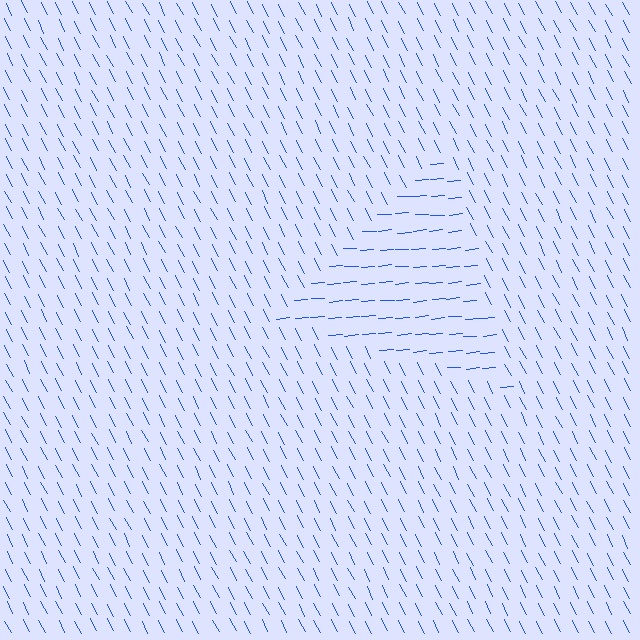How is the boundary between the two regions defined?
The boundary is defined purely by a change in line orientation (approximately 68 degrees difference). All lines are the same color and thickness.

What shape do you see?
I see a triangle.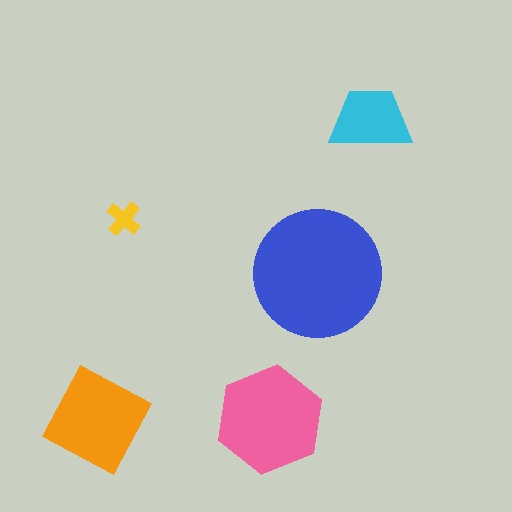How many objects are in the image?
There are 5 objects in the image.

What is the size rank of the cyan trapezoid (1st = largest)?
4th.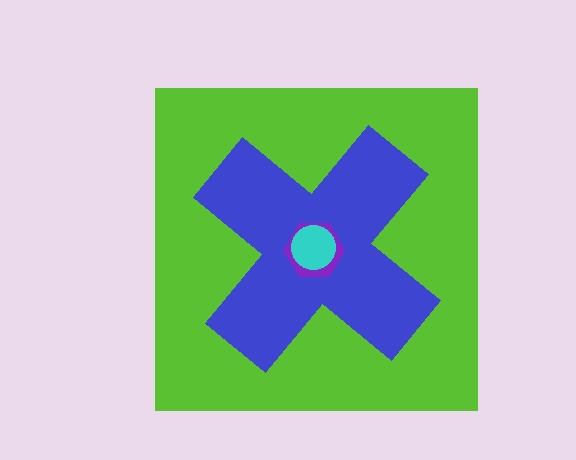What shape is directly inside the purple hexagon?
The cyan circle.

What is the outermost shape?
The lime square.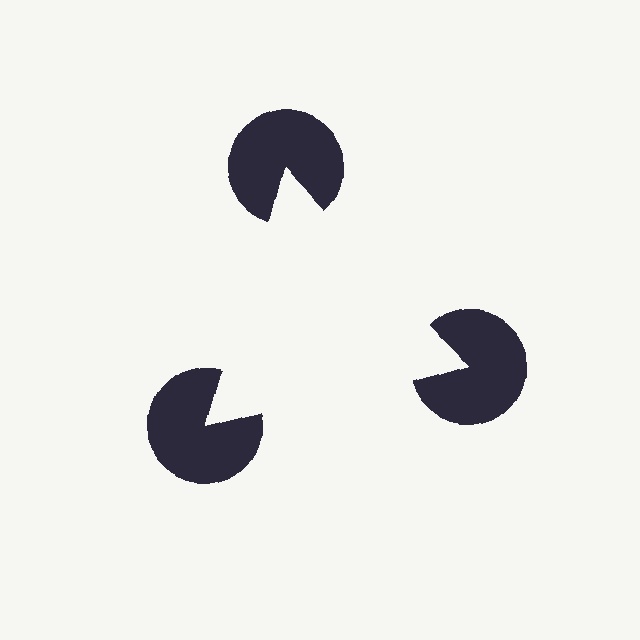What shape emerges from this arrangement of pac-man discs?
An illusory triangle — its edges are inferred from the aligned wedge cuts in the pac-man discs, not physically drawn.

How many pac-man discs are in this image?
There are 3 — one at each vertex of the illusory triangle.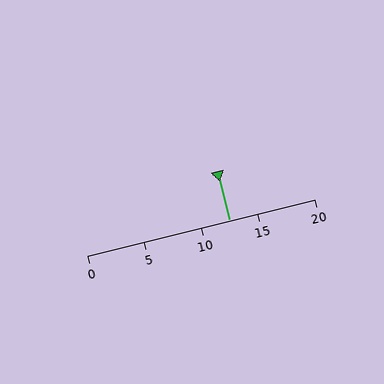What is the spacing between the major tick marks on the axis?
The major ticks are spaced 5 apart.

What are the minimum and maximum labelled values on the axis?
The axis runs from 0 to 20.